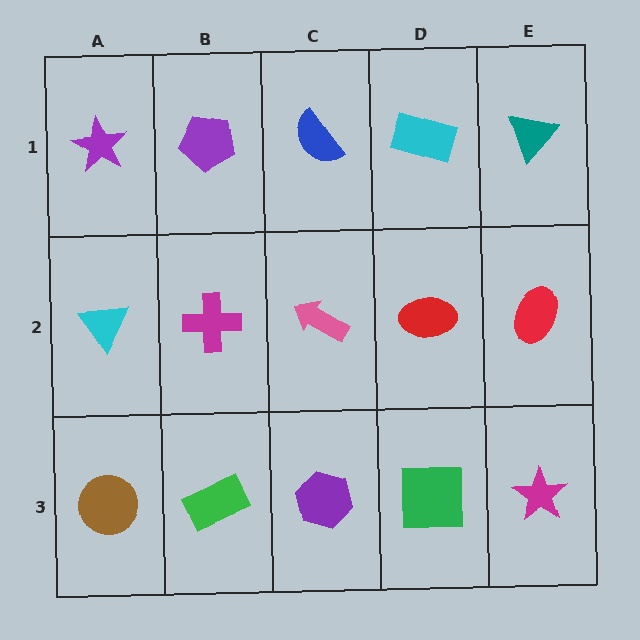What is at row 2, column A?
A cyan triangle.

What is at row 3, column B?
A green rectangle.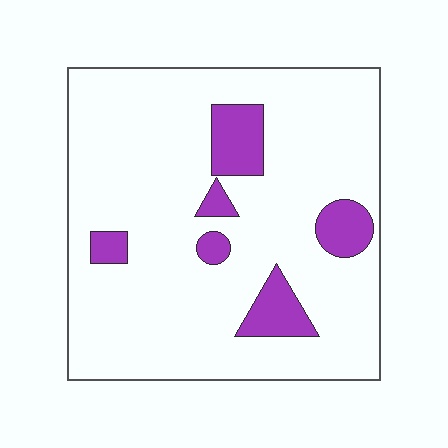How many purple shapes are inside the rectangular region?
6.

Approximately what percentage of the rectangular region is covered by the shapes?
Approximately 15%.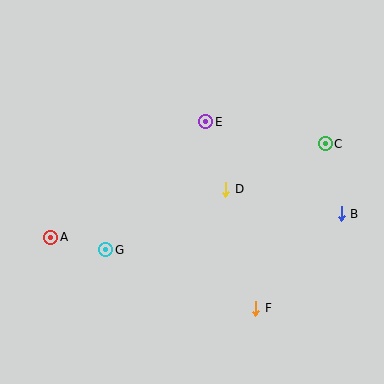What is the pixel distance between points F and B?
The distance between F and B is 127 pixels.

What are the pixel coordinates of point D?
Point D is at (226, 189).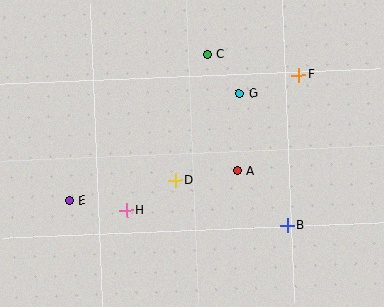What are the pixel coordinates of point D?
Point D is at (175, 181).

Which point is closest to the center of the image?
Point D at (175, 181) is closest to the center.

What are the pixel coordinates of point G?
Point G is at (240, 94).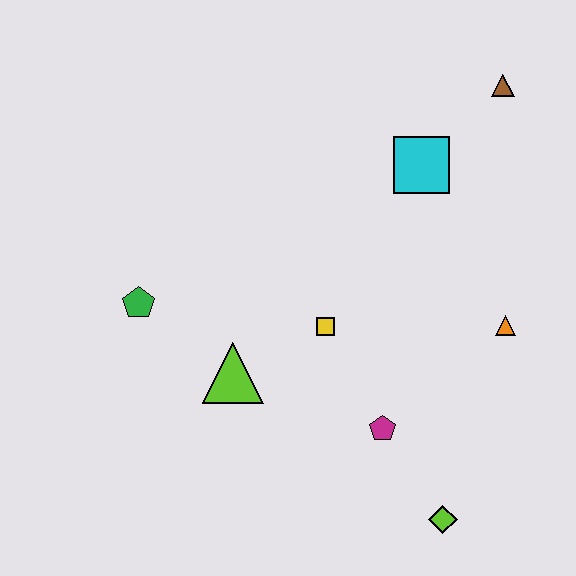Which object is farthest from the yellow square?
The brown triangle is farthest from the yellow square.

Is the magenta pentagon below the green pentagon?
Yes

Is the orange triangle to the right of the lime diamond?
Yes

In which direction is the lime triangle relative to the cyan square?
The lime triangle is below the cyan square.